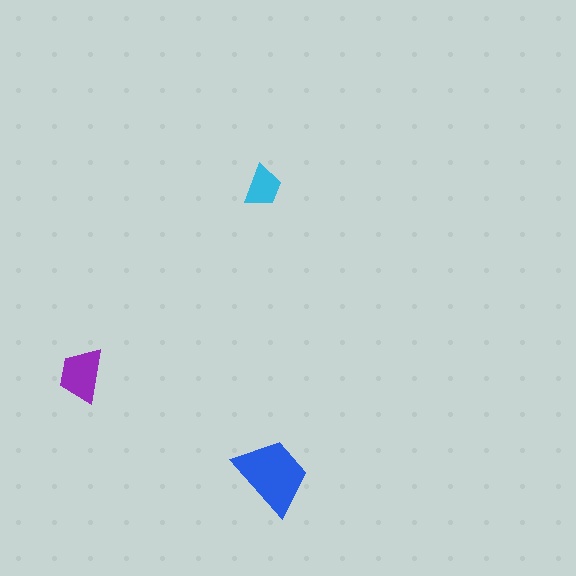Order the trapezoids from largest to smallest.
the blue one, the purple one, the cyan one.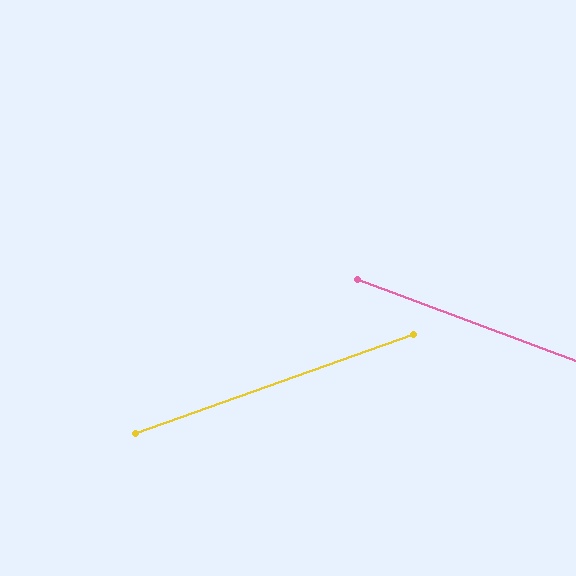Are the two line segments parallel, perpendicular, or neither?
Neither parallel nor perpendicular — they differ by about 40°.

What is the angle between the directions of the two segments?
Approximately 40 degrees.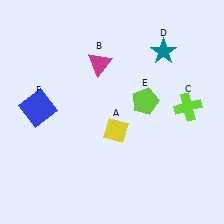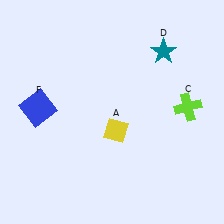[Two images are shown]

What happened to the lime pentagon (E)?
The lime pentagon (E) was removed in Image 2. It was in the top-right area of Image 1.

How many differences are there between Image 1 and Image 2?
There are 2 differences between the two images.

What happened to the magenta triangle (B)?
The magenta triangle (B) was removed in Image 2. It was in the top-left area of Image 1.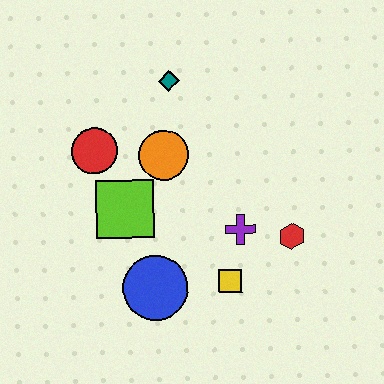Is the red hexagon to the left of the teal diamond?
No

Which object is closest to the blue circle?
The yellow square is closest to the blue circle.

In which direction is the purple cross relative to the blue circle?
The purple cross is to the right of the blue circle.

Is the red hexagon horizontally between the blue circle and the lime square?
No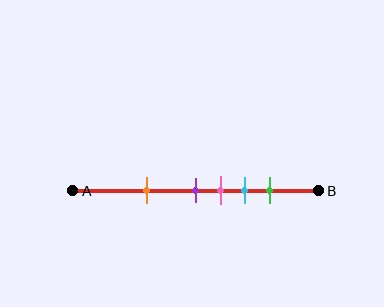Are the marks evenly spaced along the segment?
No, the marks are not evenly spaced.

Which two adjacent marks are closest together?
The purple and pink marks are the closest adjacent pair.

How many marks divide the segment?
There are 5 marks dividing the segment.